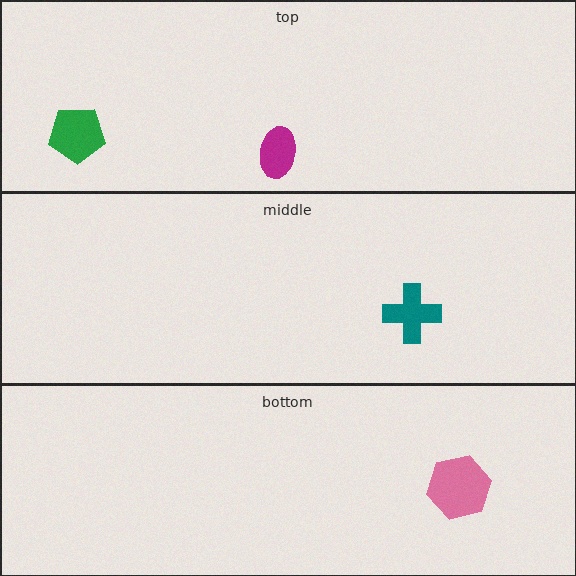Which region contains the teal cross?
The middle region.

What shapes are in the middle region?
The teal cross.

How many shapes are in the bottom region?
1.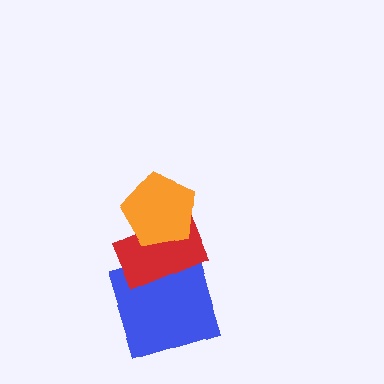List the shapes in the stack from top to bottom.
From top to bottom: the orange pentagon, the red rectangle, the blue square.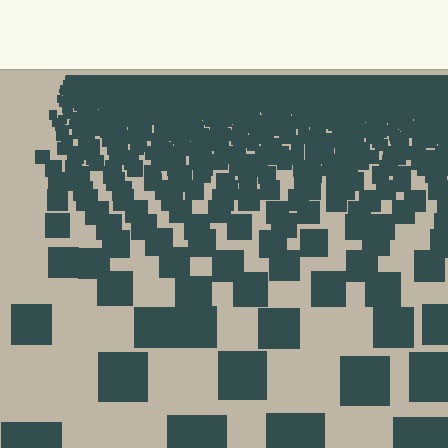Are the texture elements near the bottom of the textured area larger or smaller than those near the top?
Larger. Near the bottom, elements are closer to the viewer and appear at a bigger on-screen size.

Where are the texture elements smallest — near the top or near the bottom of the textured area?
Near the top.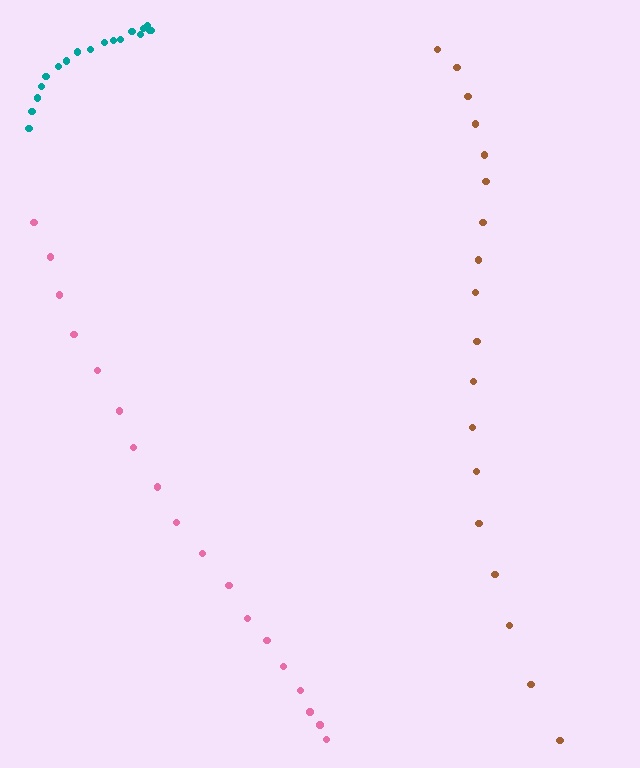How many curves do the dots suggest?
There are 3 distinct paths.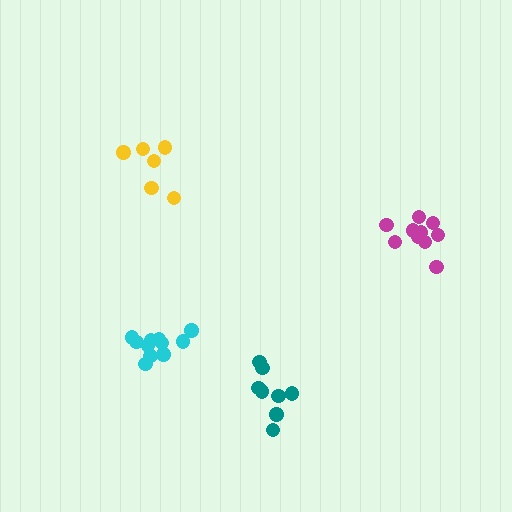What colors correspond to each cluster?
The clusters are colored: teal, yellow, magenta, cyan.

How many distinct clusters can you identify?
There are 4 distinct clusters.